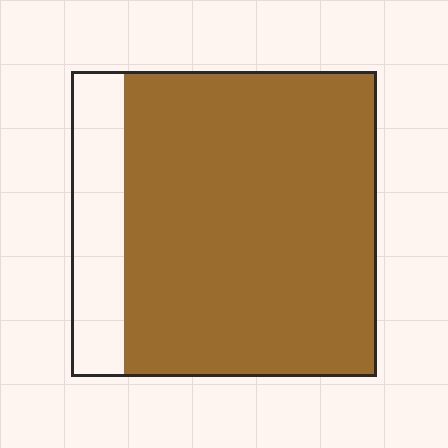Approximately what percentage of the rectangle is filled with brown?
Approximately 85%.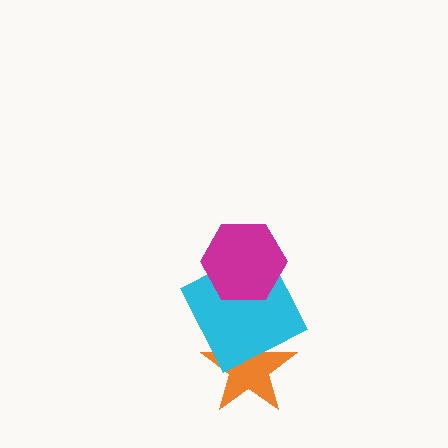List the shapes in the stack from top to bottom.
From top to bottom: the magenta hexagon, the cyan square, the orange star.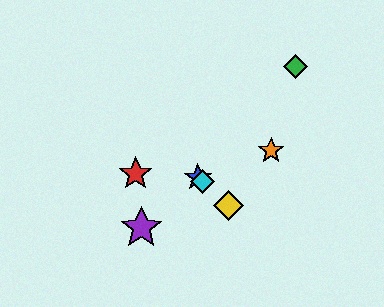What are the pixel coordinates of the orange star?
The orange star is at (271, 151).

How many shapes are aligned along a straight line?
3 shapes (the blue star, the yellow diamond, the cyan diamond) are aligned along a straight line.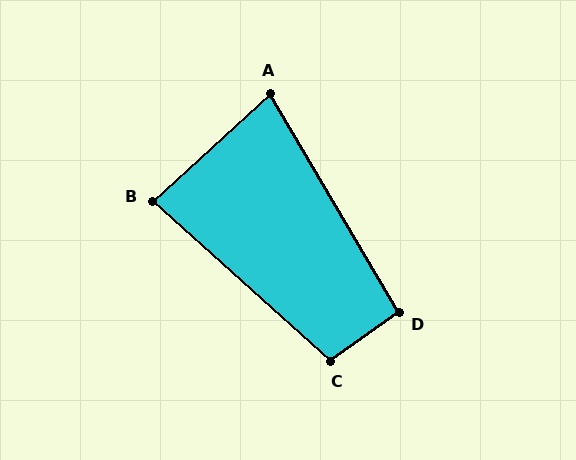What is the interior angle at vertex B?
Approximately 85 degrees (acute).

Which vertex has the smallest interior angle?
A, at approximately 78 degrees.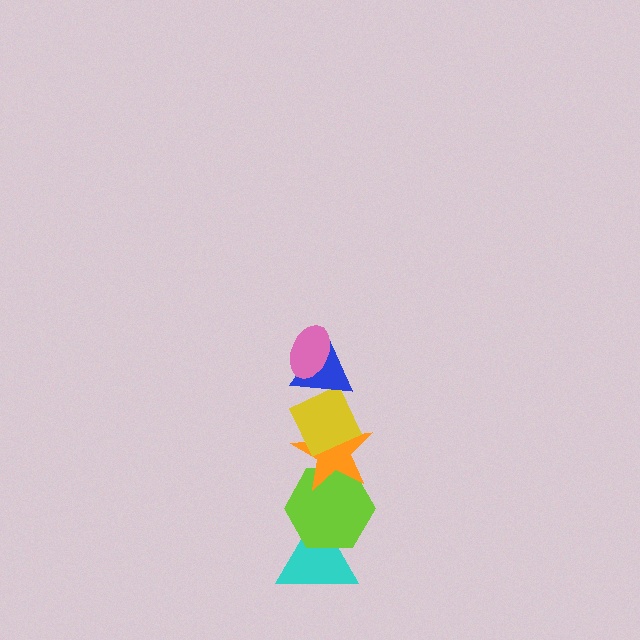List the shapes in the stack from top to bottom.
From top to bottom: the pink ellipse, the blue triangle, the yellow diamond, the orange star, the lime hexagon, the cyan triangle.